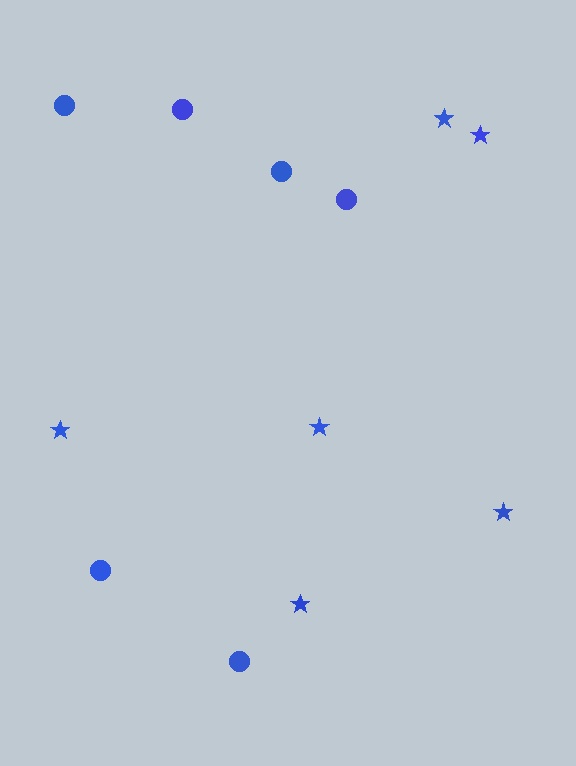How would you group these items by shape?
There are 2 groups: one group of stars (6) and one group of circles (6).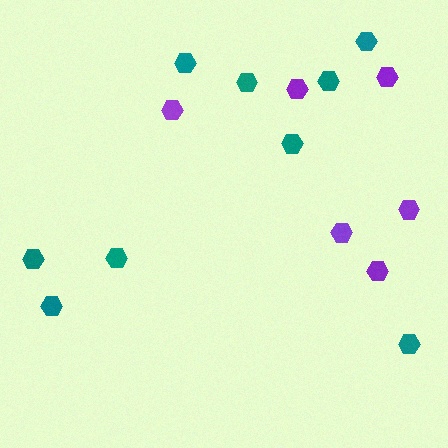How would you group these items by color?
There are 2 groups: one group of teal hexagons (9) and one group of purple hexagons (6).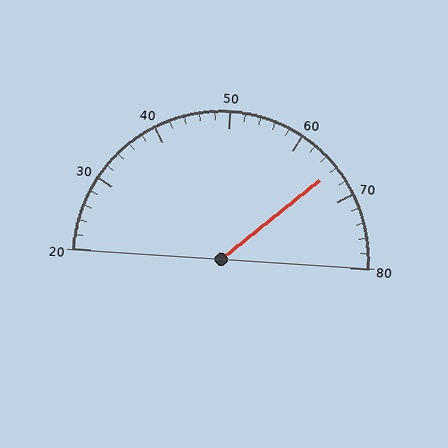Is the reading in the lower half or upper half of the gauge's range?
The reading is in the upper half of the range (20 to 80).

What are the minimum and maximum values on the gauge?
The gauge ranges from 20 to 80.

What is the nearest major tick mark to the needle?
The nearest major tick mark is 70.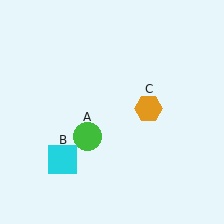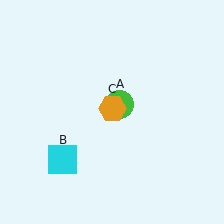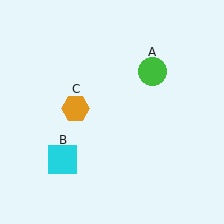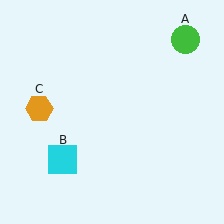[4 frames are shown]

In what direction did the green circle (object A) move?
The green circle (object A) moved up and to the right.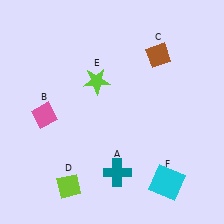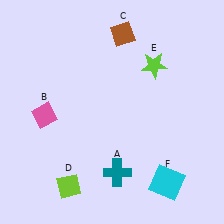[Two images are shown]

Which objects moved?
The objects that moved are: the brown diamond (C), the lime star (E).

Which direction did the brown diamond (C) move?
The brown diamond (C) moved left.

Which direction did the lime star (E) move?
The lime star (E) moved right.